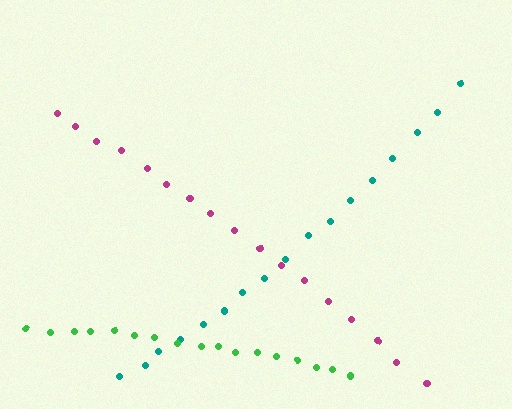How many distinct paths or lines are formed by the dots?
There are 3 distinct paths.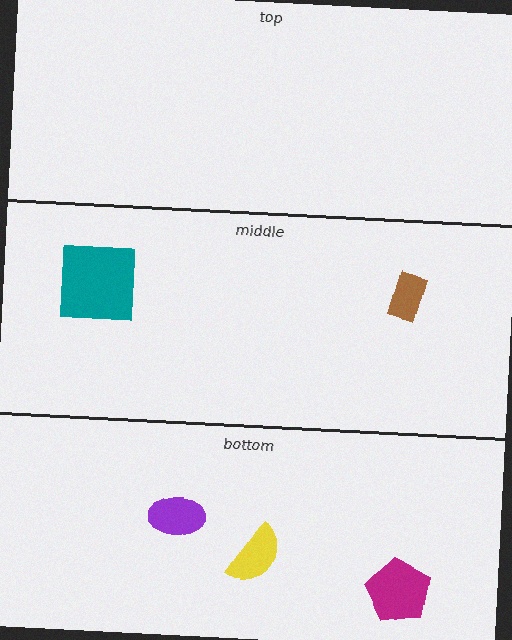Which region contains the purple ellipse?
The bottom region.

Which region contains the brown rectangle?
The middle region.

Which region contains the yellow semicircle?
The bottom region.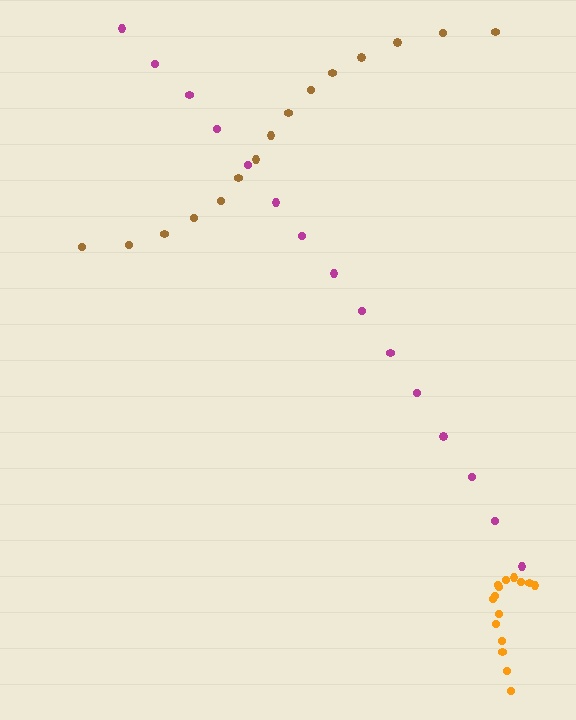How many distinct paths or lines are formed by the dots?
There are 3 distinct paths.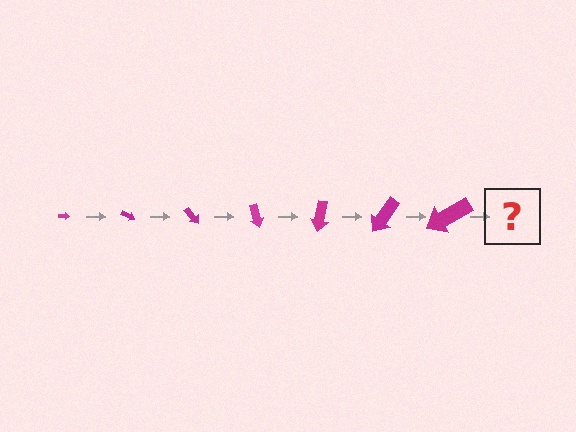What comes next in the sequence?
The next element should be an arrow, larger than the previous one and rotated 175 degrees from the start.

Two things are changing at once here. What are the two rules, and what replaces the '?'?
The two rules are that the arrow grows larger each step and it rotates 25 degrees each step. The '?' should be an arrow, larger than the previous one and rotated 175 degrees from the start.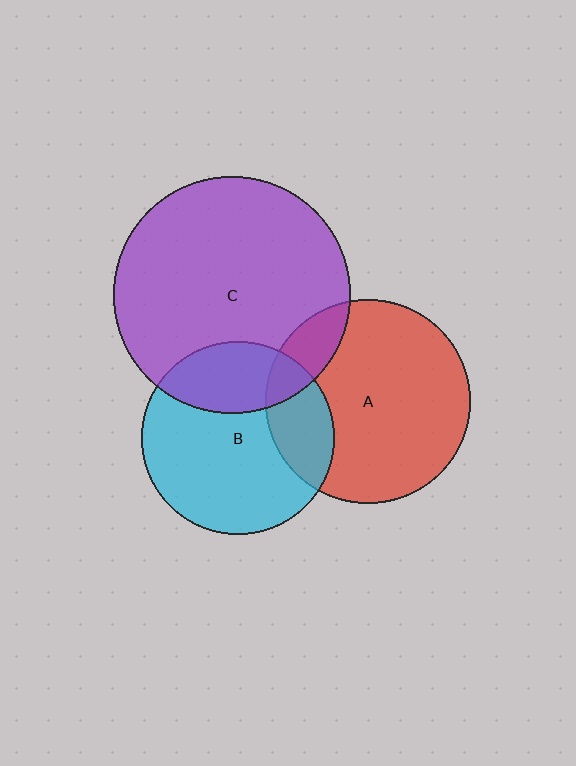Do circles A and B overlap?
Yes.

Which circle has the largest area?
Circle C (purple).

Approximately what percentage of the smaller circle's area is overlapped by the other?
Approximately 20%.